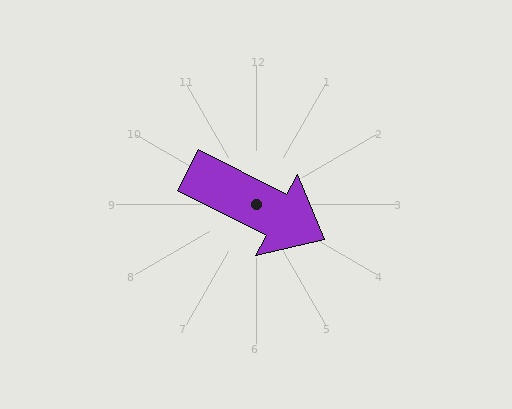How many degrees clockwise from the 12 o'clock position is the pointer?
Approximately 117 degrees.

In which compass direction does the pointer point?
Southeast.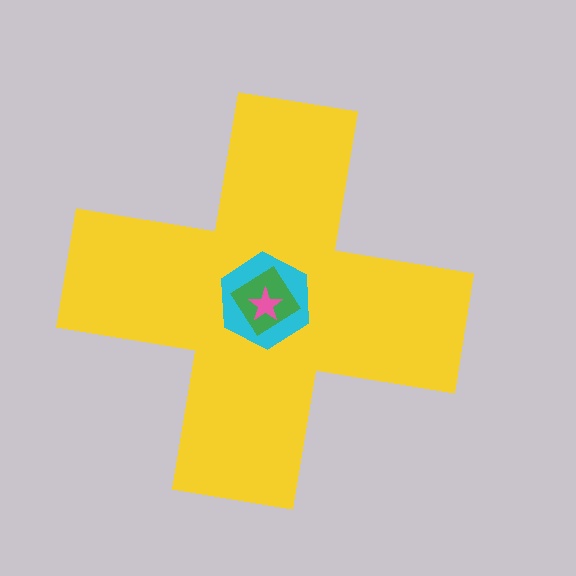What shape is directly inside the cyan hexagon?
The green diamond.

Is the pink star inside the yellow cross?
Yes.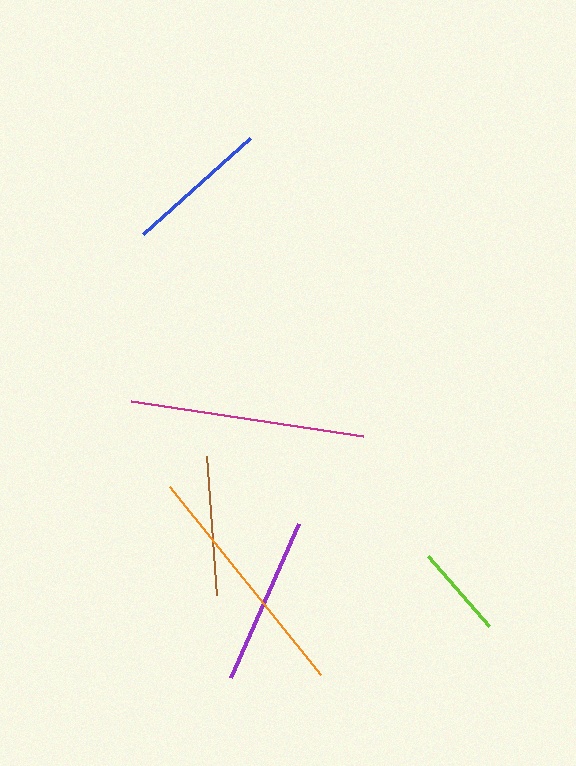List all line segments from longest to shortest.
From longest to shortest: orange, magenta, purple, blue, brown, lime.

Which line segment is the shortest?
The lime line is the shortest at approximately 94 pixels.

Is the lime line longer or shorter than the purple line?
The purple line is longer than the lime line.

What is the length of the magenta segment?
The magenta segment is approximately 235 pixels long.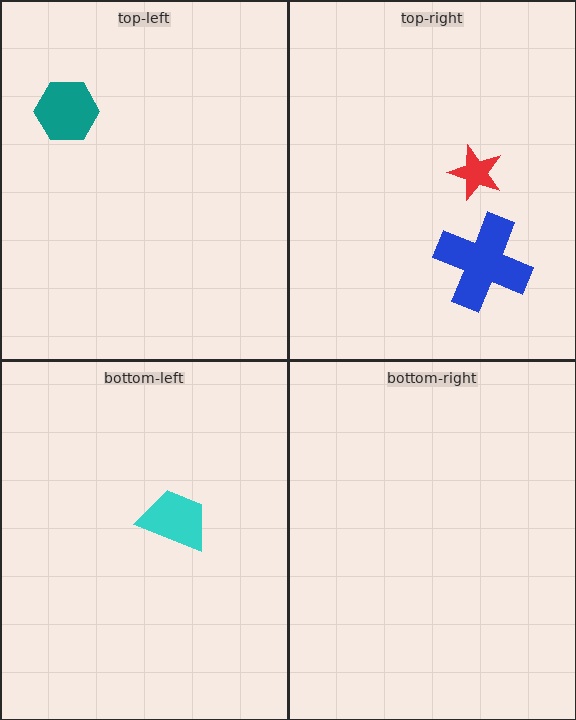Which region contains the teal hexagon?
The top-left region.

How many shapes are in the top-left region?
1.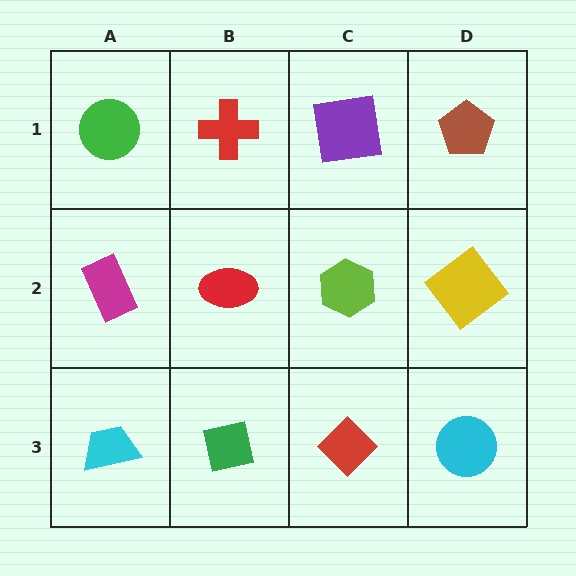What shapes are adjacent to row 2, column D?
A brown pentagon (row 1, column D), a cyan circle (row 3, column D), a lime hexagon (row 2, column C).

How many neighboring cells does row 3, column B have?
3.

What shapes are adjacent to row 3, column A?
A magenta rectangle (row 2, column A), a green square (row 3, column B).